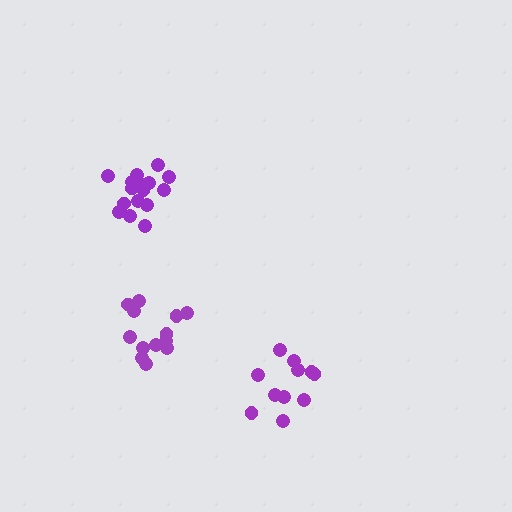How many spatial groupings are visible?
There are 3 spatial groupings.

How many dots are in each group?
Group 1: 11 dots, Group 2: 13 dots, Group 3: 16 dots (40 total).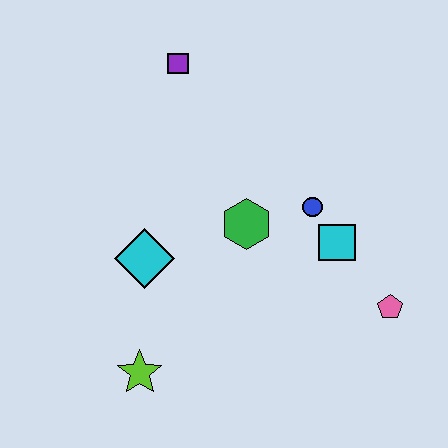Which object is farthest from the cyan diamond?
The pink pentagon is farthest from the cyan diamond.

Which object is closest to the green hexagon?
The blue circle is closest to the green hexagon.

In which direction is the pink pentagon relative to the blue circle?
The pink pentagon is below the blue circle.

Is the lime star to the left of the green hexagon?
Yes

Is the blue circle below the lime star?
No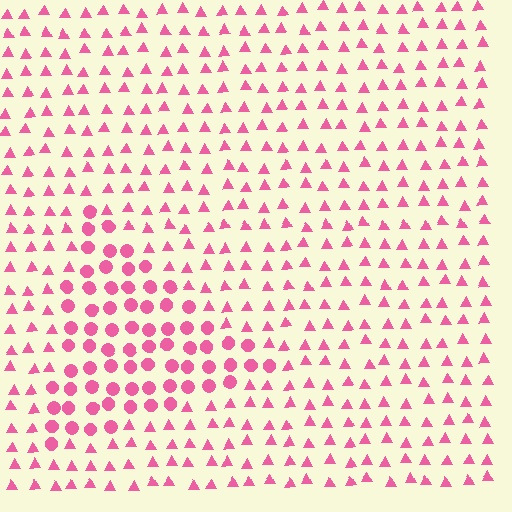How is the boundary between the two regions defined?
The boundary is defined by a change in element shape: circles inside vs. triangles outside. All elements share the same color and spacing.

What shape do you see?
I see a triangle.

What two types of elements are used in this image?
The image uses circles inside the triangle region and triangles outside it.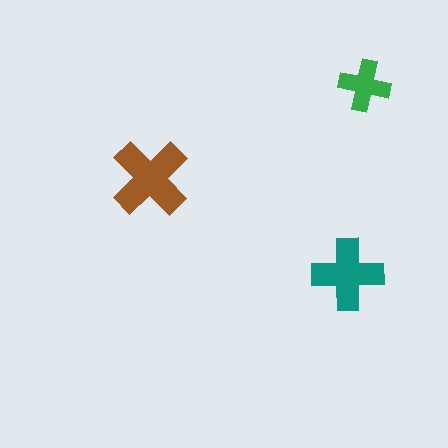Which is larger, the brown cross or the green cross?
The brown one.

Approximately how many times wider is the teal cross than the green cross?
About 1.5 times wider.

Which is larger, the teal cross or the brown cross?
The brown one.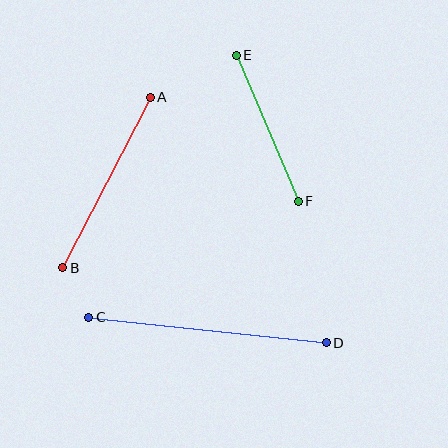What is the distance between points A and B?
The distance is approximately 192 pixels.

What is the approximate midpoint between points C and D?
The midpoint is at approximately (207, 330) pixels.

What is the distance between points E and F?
The distance is approximately 158 pixels.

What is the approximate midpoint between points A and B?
The midpoint is at approximately (106, 183) pixels.